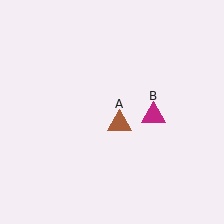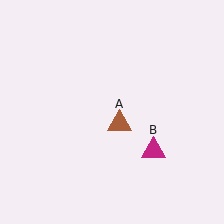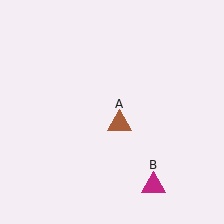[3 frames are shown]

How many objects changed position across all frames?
1 object changed position: magenta triangle (object B).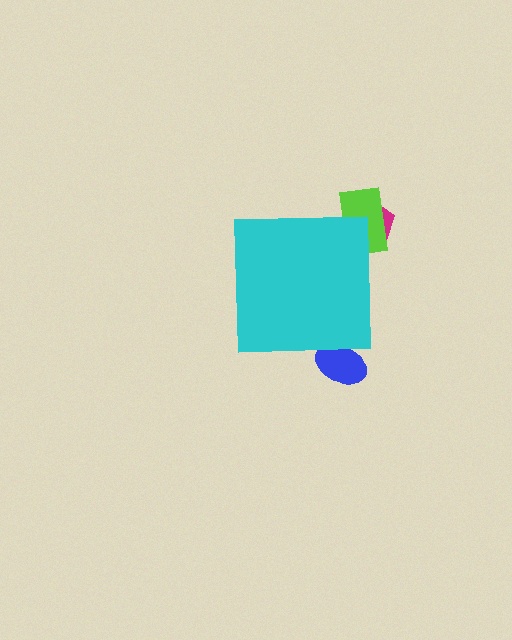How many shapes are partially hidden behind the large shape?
3 shapes are partially hidden.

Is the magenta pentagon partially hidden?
Yes, the magenta pentagon is partially hidden behind the cyan square.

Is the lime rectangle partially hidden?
Yes, the lime rectangle is partially hidden behind the cyan square.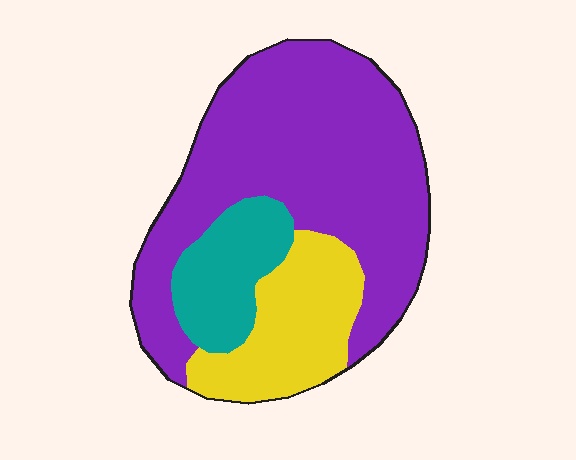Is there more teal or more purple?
Purple.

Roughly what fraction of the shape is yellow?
Yellow takes up about one fifth (1/5) of the shape.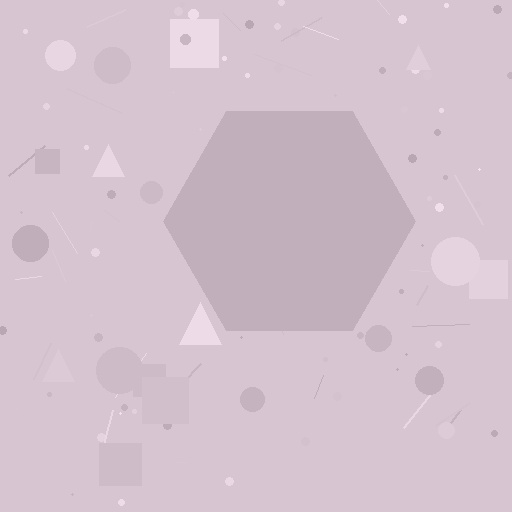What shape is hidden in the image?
A hexagon is hidden in the image.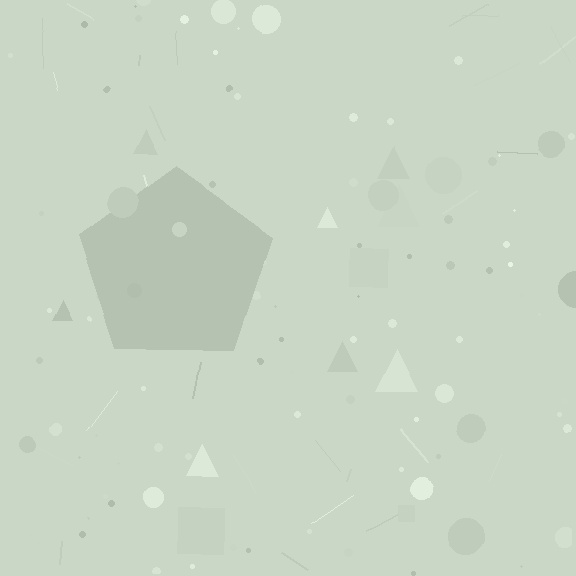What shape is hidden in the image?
A pentagon is hidden in the image.